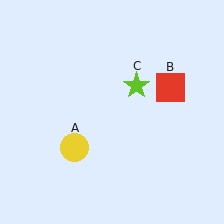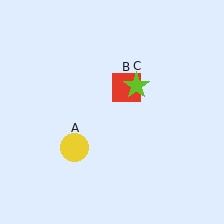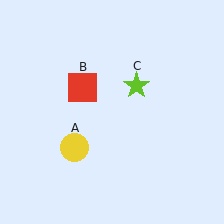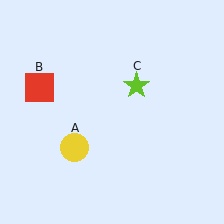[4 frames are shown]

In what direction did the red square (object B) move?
The red square (object B) moved left.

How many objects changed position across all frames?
1 object changed position: red square (object B).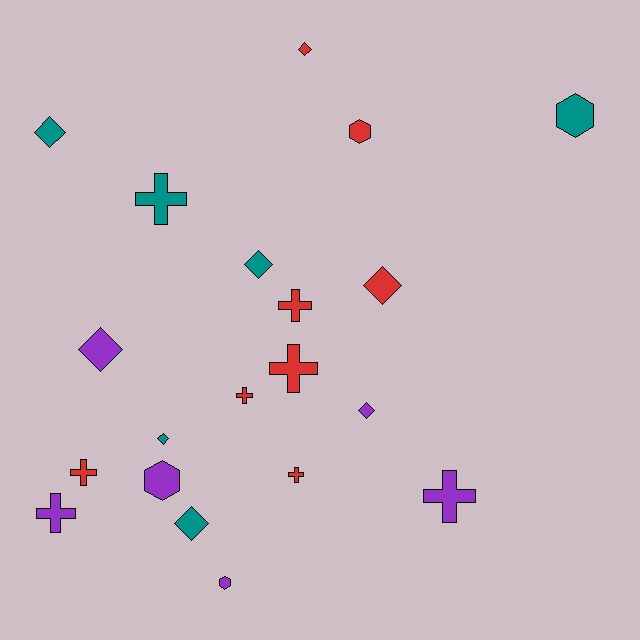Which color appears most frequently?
Red, with 8 objects.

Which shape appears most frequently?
Diamond, with 8 objects.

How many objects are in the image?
There are 20 objects.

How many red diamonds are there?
There are 2 red diamonds.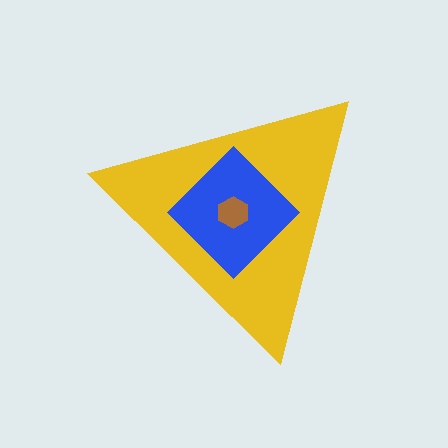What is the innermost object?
The brown hexagon.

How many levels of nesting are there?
3.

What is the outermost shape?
The yellow triangle.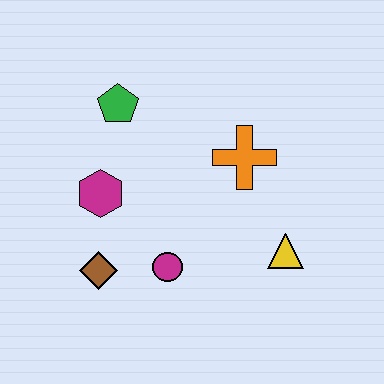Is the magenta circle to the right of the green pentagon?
Yes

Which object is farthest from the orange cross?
The brown diamond is farthest from the orange cross.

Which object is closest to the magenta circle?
The brown diamond is closest to the magenta circle.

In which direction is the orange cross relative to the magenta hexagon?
The orange cross is to the right of the magenta hexagon.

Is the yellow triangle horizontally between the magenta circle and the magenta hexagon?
No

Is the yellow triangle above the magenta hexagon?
No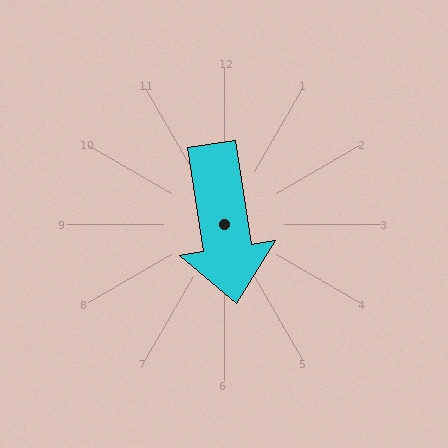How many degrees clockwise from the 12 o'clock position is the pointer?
Approximately 171 degrees.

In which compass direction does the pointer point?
South.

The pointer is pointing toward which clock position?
Roughly 6 o'clock.